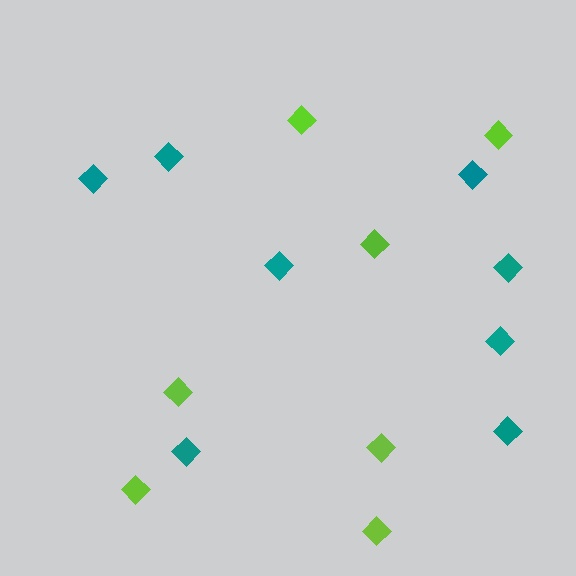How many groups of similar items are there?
There are 2 groups: one group of teal diamonds (8) and one group of lime diamonds (7).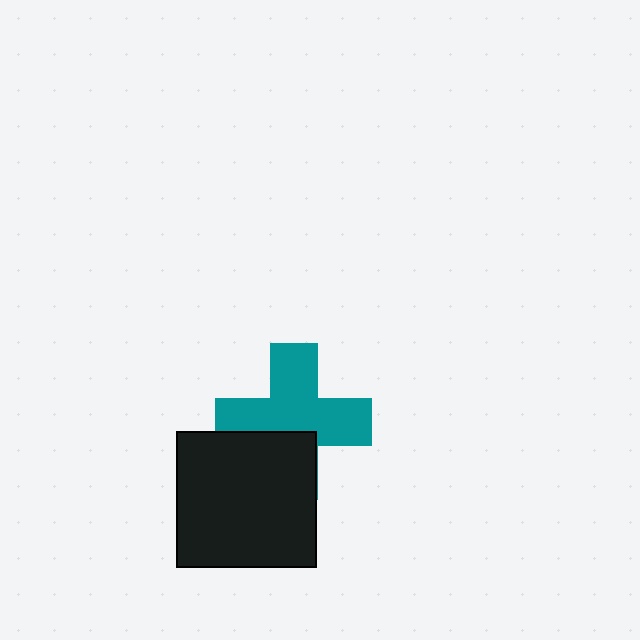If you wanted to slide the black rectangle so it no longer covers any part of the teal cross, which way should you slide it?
Slide it down — that is the most direct way to separate the two shapes.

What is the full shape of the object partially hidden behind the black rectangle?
The partially hidden object is a teal cross.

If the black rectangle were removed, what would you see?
You would see the complete teal cross.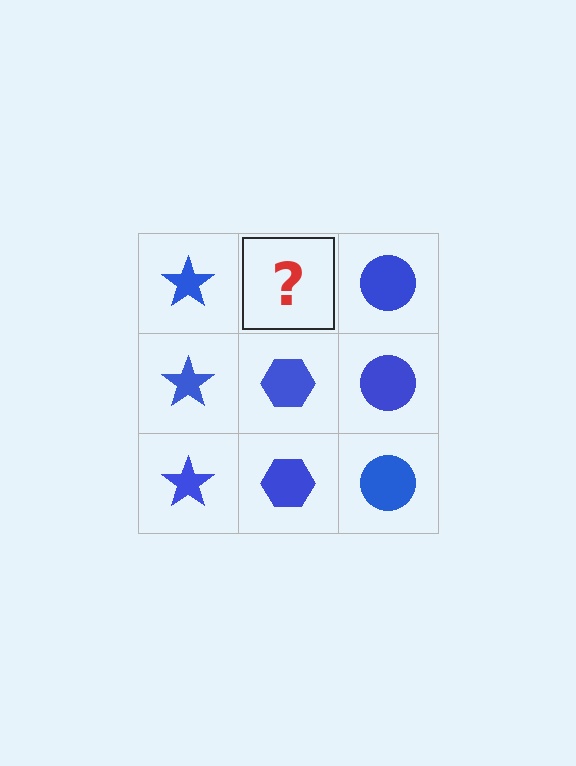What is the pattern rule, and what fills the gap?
The rule is that each column has a consistent shape. The gap should be filled with a blue hexagon.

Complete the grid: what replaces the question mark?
The question mark should be replaced with a blue hexagon.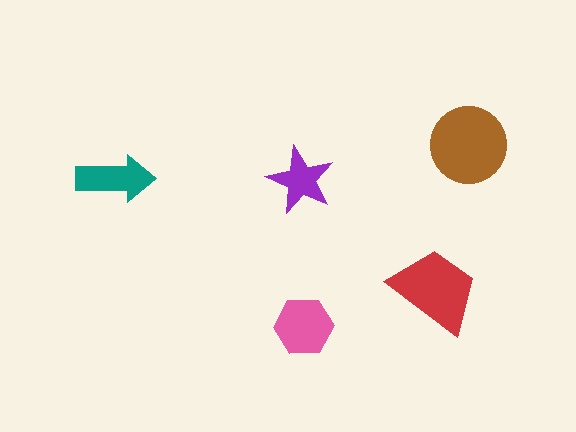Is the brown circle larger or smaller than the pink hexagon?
Larger.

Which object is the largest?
The brown circle.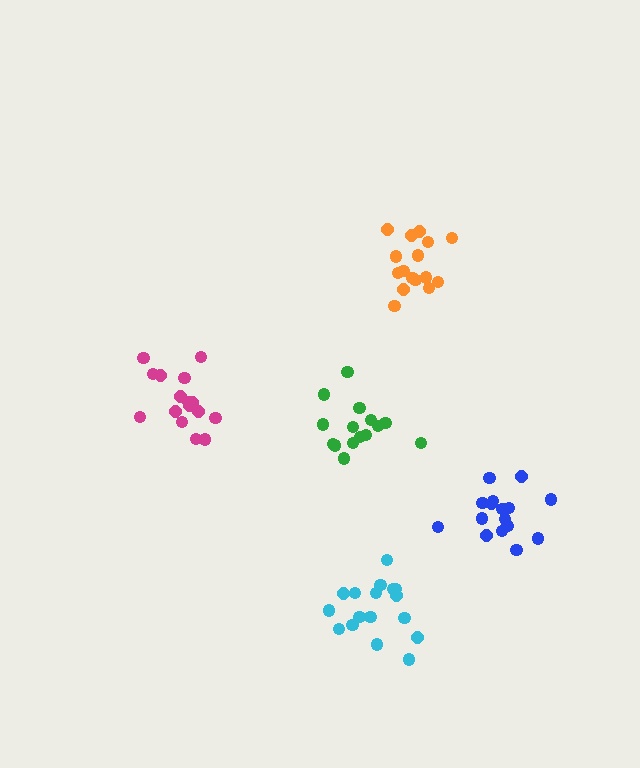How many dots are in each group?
Group 1: 16 dots, Group 2: 15 dots, Group 3: 16 dots, Group 4: 17 dots, Group 5: 16 dots (80 total).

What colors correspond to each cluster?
The clusters are colored: blue, green, orange, cyan, magenta.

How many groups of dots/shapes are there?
There are 5 groups.